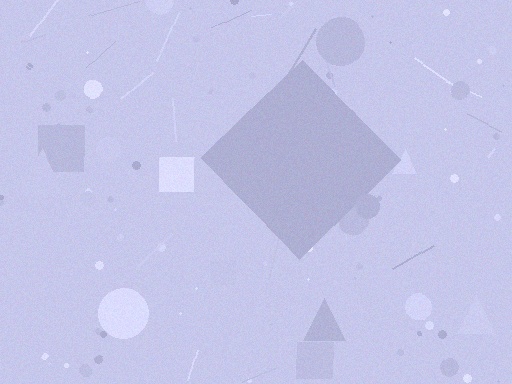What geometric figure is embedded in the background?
A diamond is embedded in the background.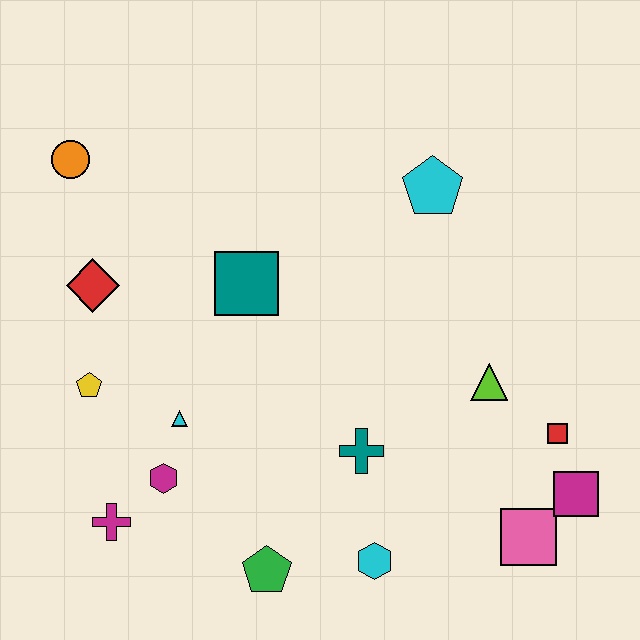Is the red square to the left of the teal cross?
No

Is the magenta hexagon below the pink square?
No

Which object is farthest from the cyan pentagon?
The magenta cross is farthest from the cyan pentagon.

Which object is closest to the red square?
The magenta square is closest to the red square.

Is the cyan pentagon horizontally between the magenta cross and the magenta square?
Yes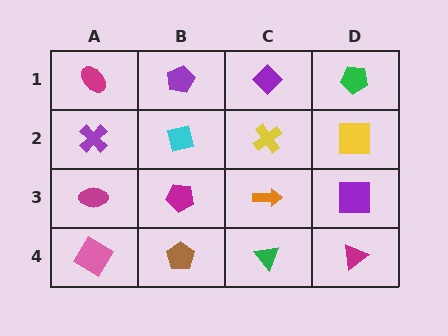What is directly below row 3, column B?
A brown pentagon.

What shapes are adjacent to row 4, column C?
An orange arrow (row 3, column C), a brown pentagon (row 4, column B), a magenta triangle (row 4, column D).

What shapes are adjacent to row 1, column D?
A yellow square (row 2, column D), a purple diamond (row 1, column C).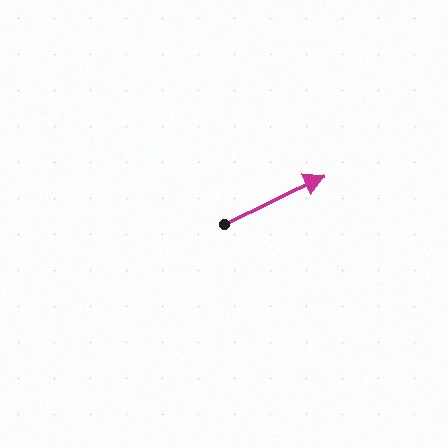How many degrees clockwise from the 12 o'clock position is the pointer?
Approximately 64 degrees.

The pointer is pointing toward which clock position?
Roughly 2 o'clock.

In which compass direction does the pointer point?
Northeast.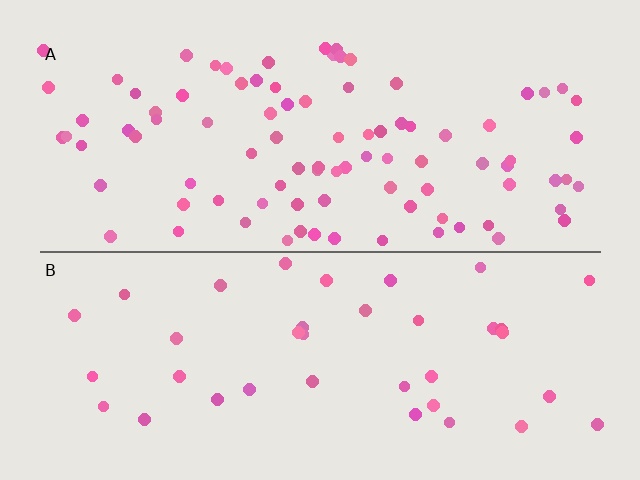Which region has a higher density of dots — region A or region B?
A (the top).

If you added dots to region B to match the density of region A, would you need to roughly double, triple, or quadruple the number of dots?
Approximately double.